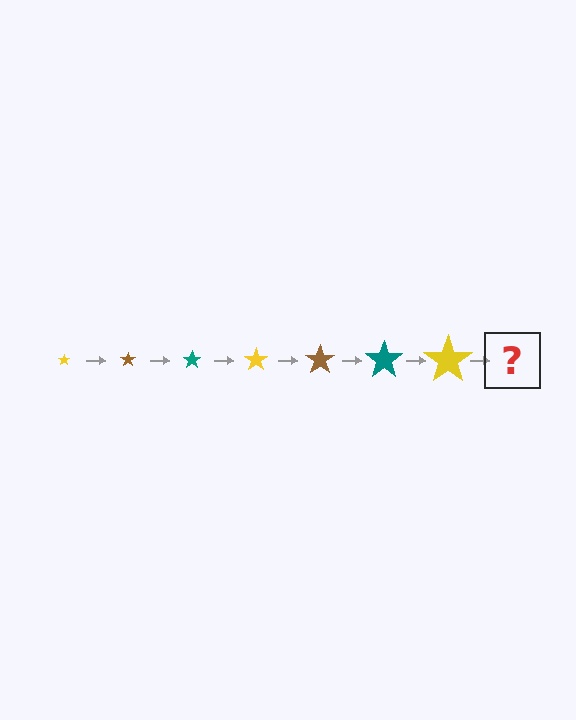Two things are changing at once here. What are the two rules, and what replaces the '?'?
The two rules are that the star grows larger each step and the color cycles through yellow, brown, and teal. The '?' should be a brown star, larger than the previous one.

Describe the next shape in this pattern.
It should be a brown star, larger than the previous one.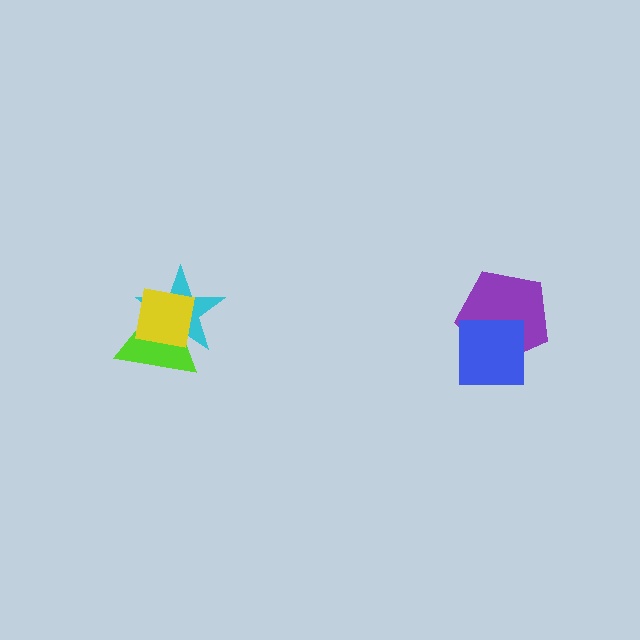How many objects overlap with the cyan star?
2 objects overlap with the cyan star.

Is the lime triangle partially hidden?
Yes, it is partially covered by another shape.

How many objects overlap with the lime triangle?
2 objects overlap with the lime triangle.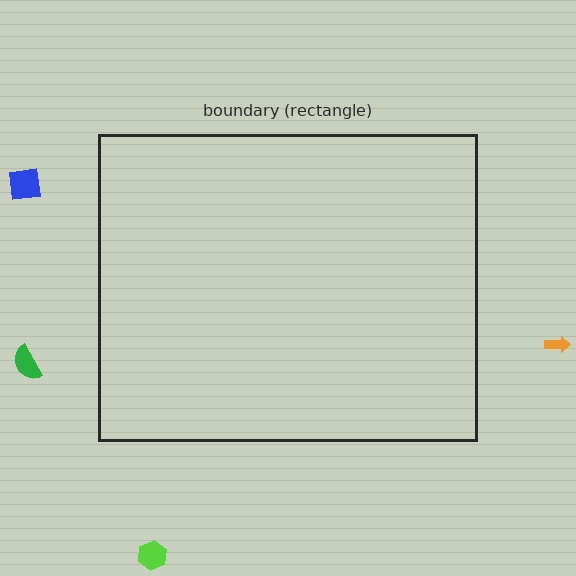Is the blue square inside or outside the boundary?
Outside.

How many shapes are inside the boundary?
0 inside, 4 outside.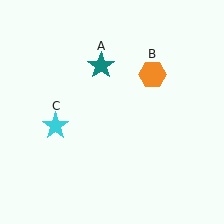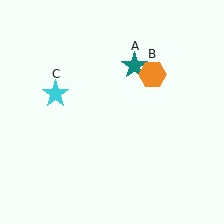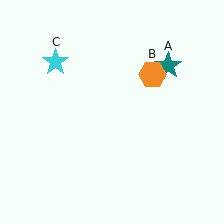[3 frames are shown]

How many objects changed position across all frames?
2 objects changed position: teal star (object A), cyan star (object C).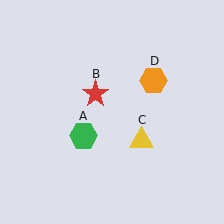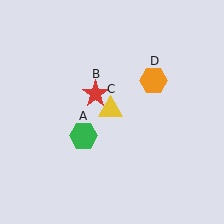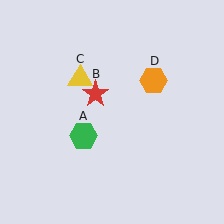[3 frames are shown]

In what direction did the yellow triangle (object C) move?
The yellow triangle (object C) moved up and to the left.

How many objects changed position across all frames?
1 object changed position: yellow triangle (object C).